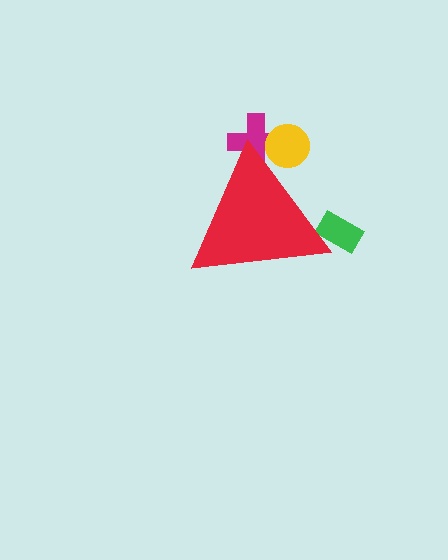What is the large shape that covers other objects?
A red triangle.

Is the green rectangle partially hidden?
Yes, the green rectangle is partially hidden behind the red triangle.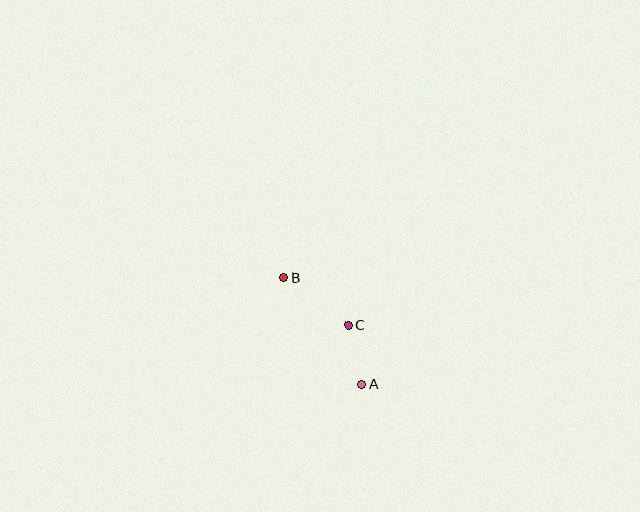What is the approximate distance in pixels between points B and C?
The distance between B and C is approximately 80 pixels.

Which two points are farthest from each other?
Points A and B are farthest from each other.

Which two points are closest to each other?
Points A and C are closest to each other.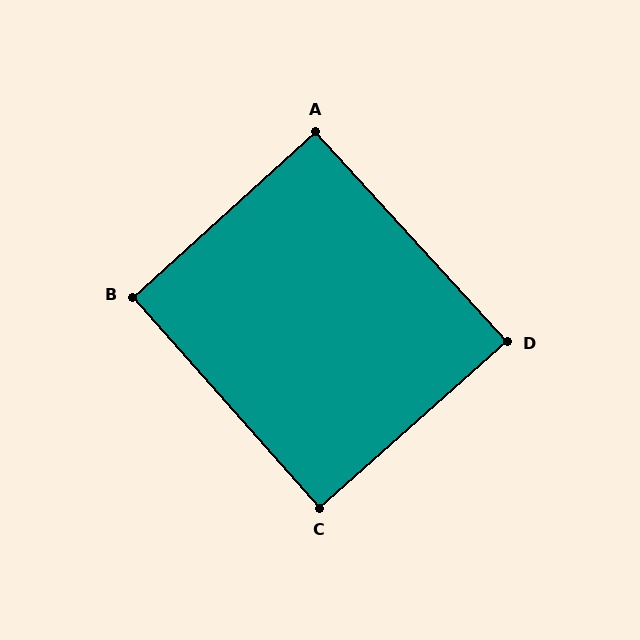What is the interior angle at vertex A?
Approximately 90 degrees (approximately right).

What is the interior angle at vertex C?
Approximately 90 degrees (approximately right).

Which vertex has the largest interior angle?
B, at approximately 91 degrees.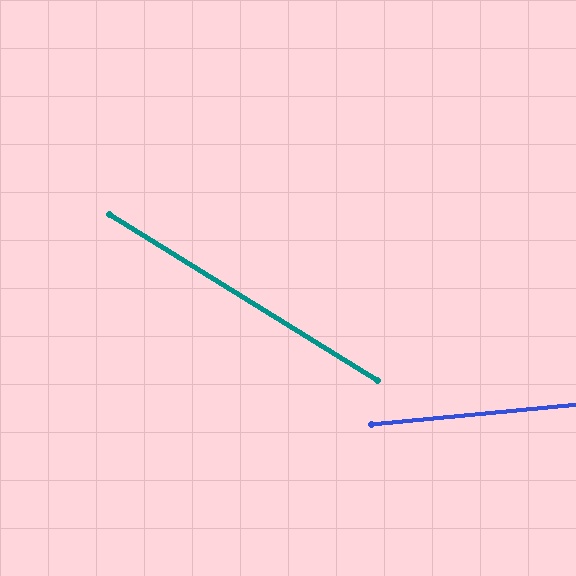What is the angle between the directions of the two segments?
Approximately 37 degrees.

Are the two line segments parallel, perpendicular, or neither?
Neither parallel nor perpendicular — they differ by about 37°.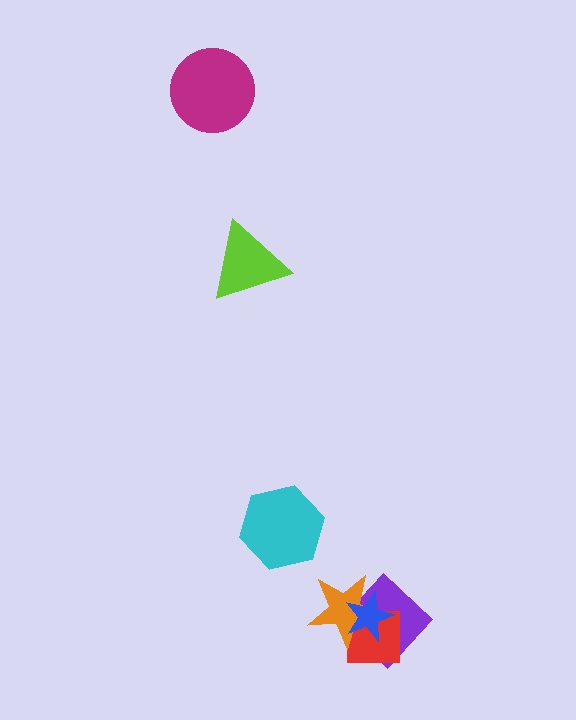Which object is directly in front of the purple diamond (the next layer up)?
The red square is directly in front of the purple diamond.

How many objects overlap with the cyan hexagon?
0 objects overlap with the cyan hexagon.